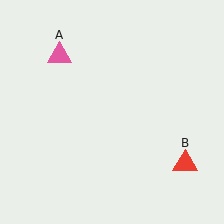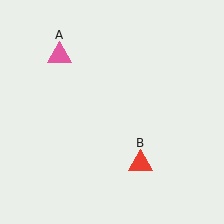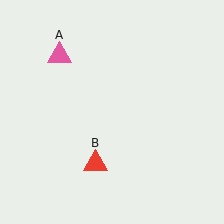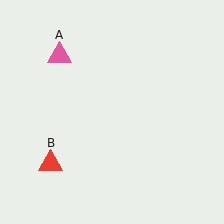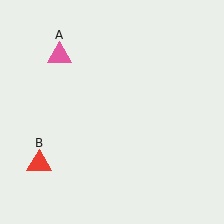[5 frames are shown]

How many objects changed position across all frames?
1 object changed position: red triangle (object B).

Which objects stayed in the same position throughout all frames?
Pink triangle (object A) remained stationary.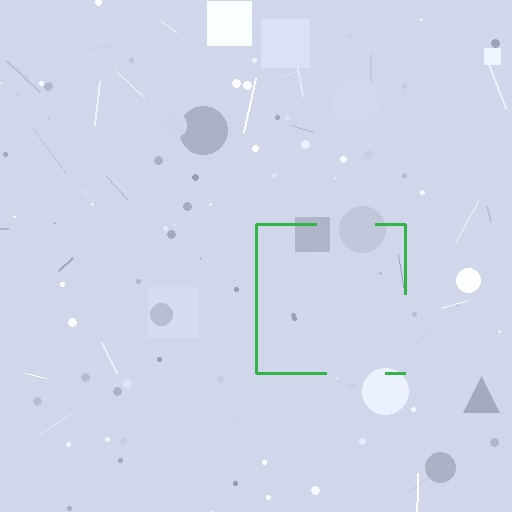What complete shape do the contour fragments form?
The contour fragments form a square.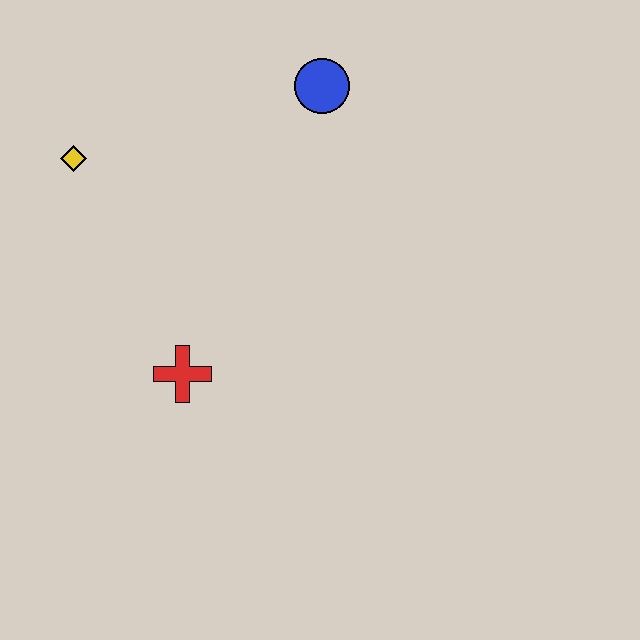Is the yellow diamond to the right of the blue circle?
No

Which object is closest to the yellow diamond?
The red cross is closest to the yellow diamond.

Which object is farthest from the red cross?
The blue circle is farthest from the red cross.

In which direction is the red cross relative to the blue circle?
The red cross is below the blue circle.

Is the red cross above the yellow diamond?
No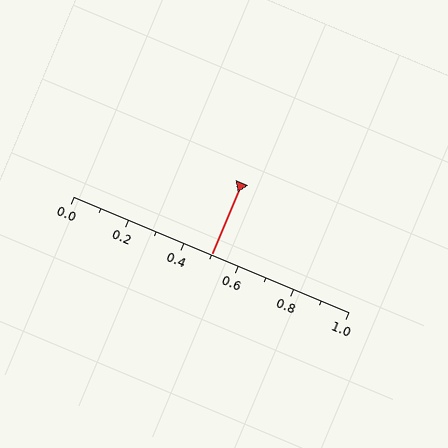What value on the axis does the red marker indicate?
The marker indicates approximately 0.5.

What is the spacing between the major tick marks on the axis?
The major ticks are spaced 0.2 apart.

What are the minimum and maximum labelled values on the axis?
The axis runs from 0.0 to 1.0.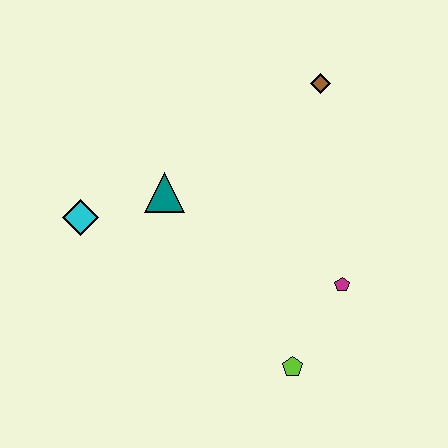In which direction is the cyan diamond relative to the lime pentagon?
The cyan diamond is to the left of the lime pentagon.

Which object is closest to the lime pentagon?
The magenta pentagon is closest to the lime pentagon.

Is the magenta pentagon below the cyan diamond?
Yes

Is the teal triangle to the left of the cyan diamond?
No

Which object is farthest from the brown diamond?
The lime pentagon is farthest from the brown diamond.